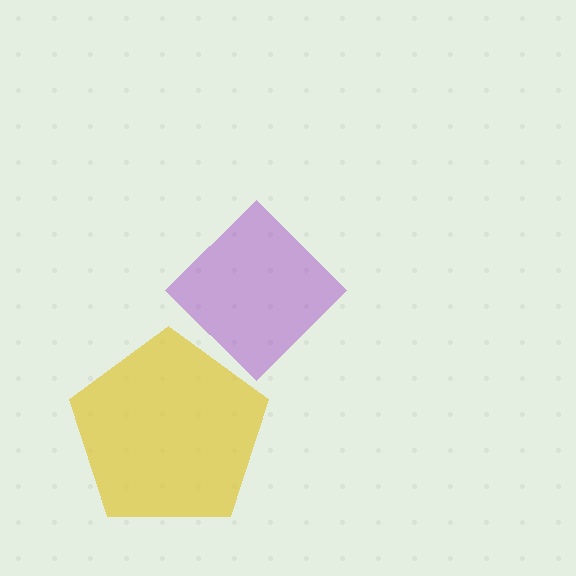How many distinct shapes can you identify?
There are 2 distinct shapes: a yellow pentagon, a purple diamond.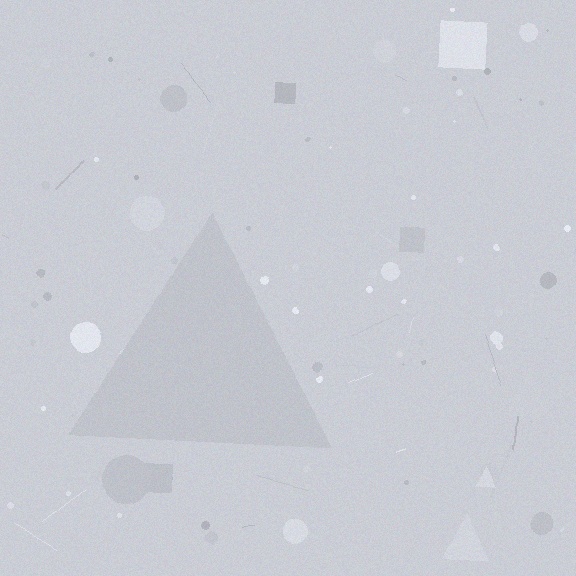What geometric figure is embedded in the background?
A triangle is embedded in the background.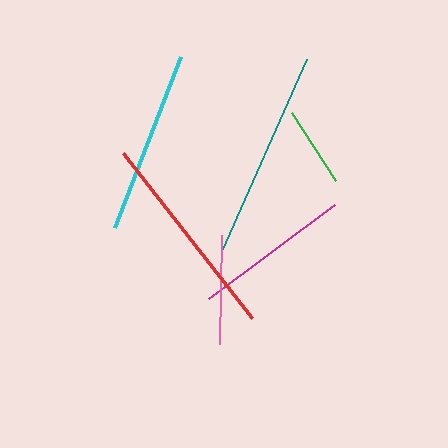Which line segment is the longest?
The teal line is the longest at approximately 211 pixels.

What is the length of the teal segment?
The teal segment is approximately 211 pixels long.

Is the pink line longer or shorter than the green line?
The pink line is longer than the green line.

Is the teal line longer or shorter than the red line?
The teal line is longer than the red line.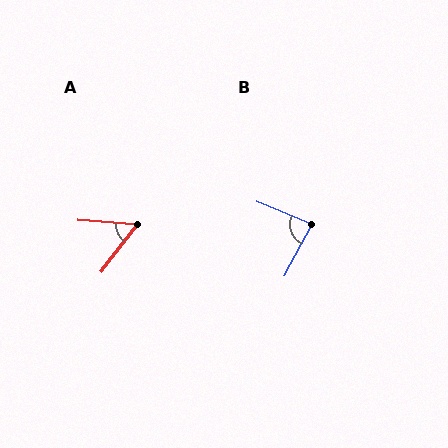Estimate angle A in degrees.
Approximately 56 degrees.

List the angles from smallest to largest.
A (56°), B (85°).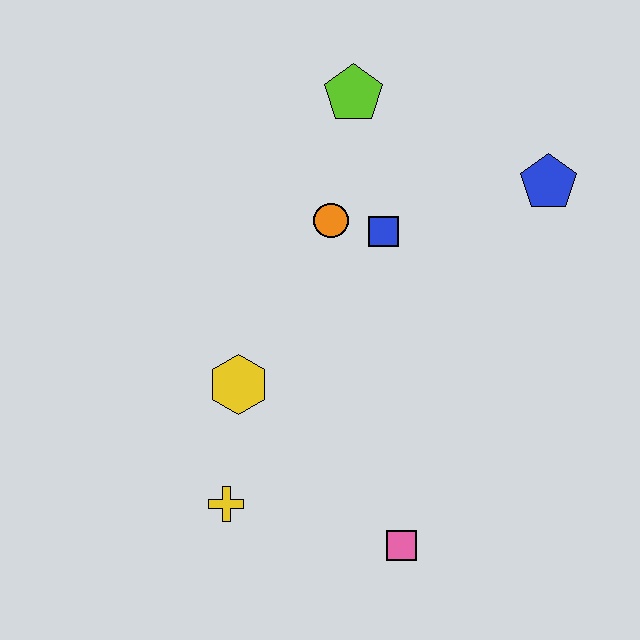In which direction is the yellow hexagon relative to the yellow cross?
The yellow hexagon is above the yellow cross.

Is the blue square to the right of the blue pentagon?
No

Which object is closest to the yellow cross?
The yellow hexagon is closest to the yellow cross.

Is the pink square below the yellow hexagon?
Yes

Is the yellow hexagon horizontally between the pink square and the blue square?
No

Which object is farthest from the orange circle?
The pink square is farthest from the orange circle.